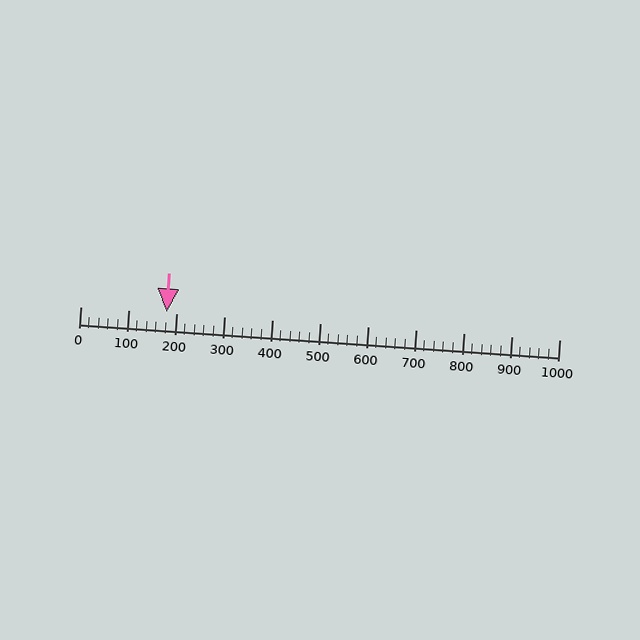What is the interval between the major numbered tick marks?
The major tick marks are spaced 100 units apart.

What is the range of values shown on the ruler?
The ruler shows values from 0 to 1000.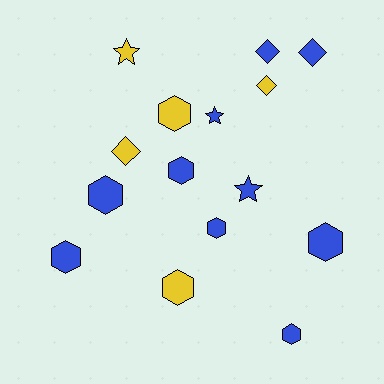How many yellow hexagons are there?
There are 2 yellow hexagons.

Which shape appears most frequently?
Hexagon, with 8 objects.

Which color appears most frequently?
Blue, with 10 objects.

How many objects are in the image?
There are 15 objects.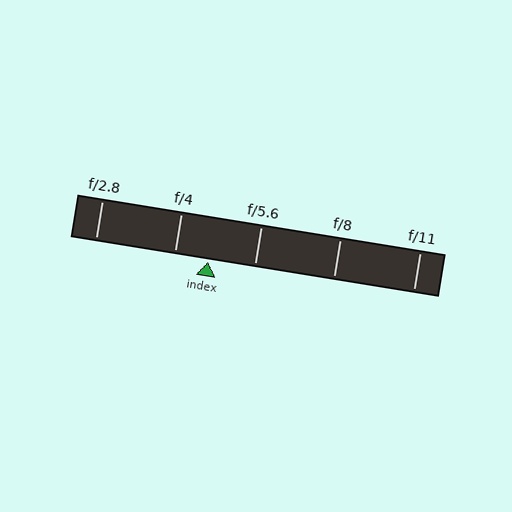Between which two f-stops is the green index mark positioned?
The index mark is between f/4 and f/5.6.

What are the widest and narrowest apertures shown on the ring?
The widest aperture shown is f/2.8 and the narrowest is f/11.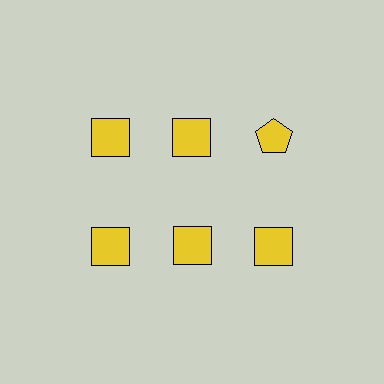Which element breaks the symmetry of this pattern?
The yellow pentagon in the top row, center column breaks the symmetry. All other shapes are yellow squares.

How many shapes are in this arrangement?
There are 6 shapes arranged in a grid pattern.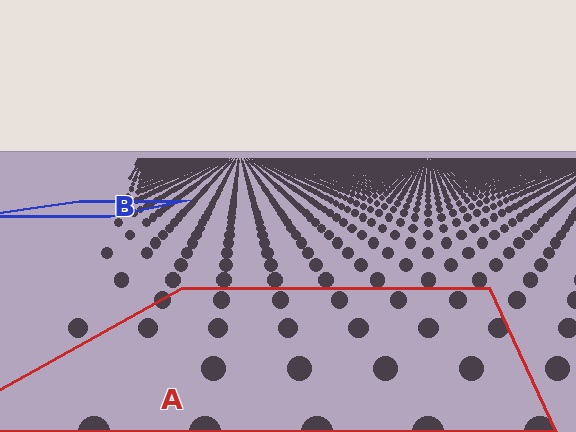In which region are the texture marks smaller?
The texture marks are smaller in region B, because it is farther away.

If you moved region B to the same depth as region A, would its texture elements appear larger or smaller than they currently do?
They would appear larger. At a closer depth, the same texture elements are projected at a bigger on-screen size.